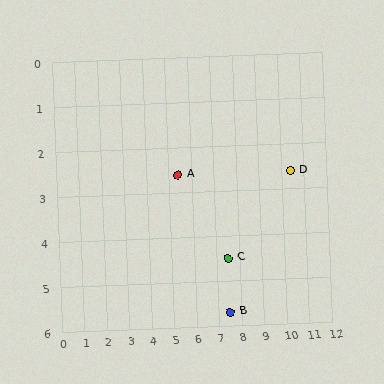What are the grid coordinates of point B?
Point B is at approximately (7.5, 5.7).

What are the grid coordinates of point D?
Point D is at approximately (10.4, 2.6).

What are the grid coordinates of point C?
Point C is at approximately (7.5, 4.5).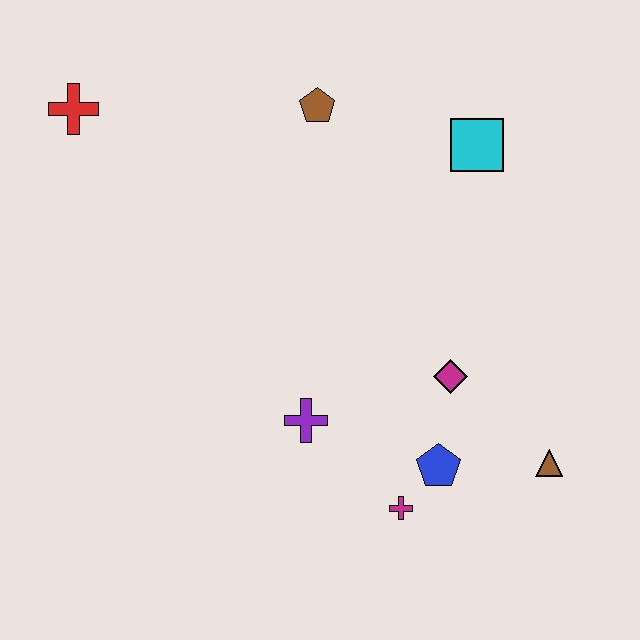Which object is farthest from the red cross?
The brown triangle is farthest from the red cross.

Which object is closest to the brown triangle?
The blue pentagon is closest to the brown triangle.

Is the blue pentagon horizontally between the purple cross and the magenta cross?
No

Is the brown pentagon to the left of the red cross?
No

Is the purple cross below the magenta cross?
No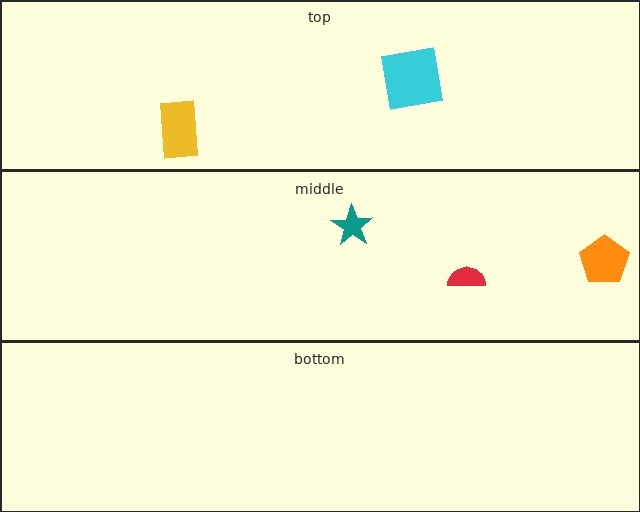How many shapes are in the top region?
2.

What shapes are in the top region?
The yellow rectangle, the cyan square.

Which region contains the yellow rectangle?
The top region.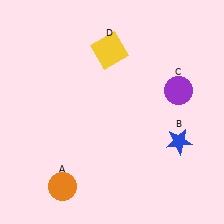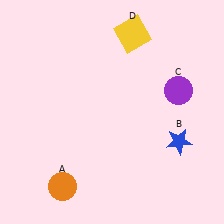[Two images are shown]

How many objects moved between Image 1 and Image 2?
1 object moved between the two images.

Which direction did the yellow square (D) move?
The yellow square (D) moved right.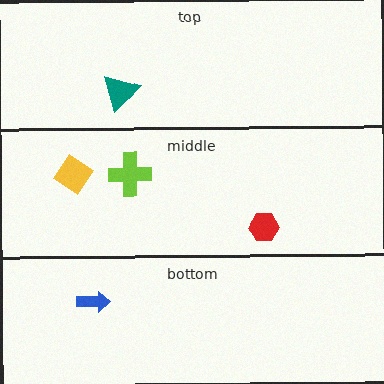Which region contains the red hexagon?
The middle region.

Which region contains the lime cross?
The middle region.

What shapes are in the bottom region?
The blue arrow.